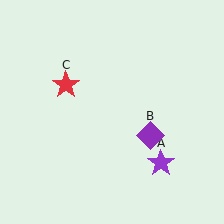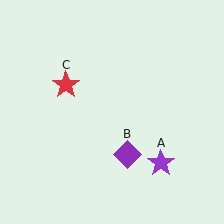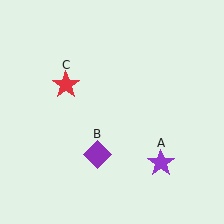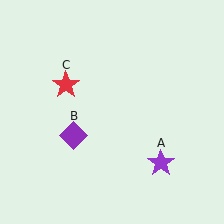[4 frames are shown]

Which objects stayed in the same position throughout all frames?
Purple star (object A) and red star (object C) remained stationary.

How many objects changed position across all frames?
1 object changed position: purple diamond (object B).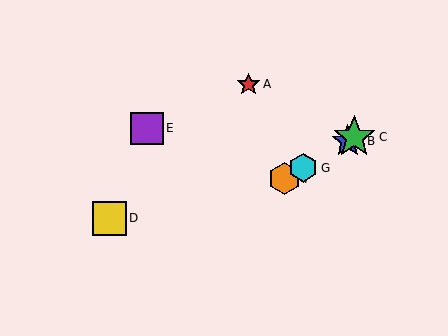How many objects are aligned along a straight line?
4 objects (B, C, F, G) are aligned along a straight line.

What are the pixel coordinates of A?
Object A is at (249, 84).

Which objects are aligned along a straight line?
Objects B, C, F, G are aligned along a straight line.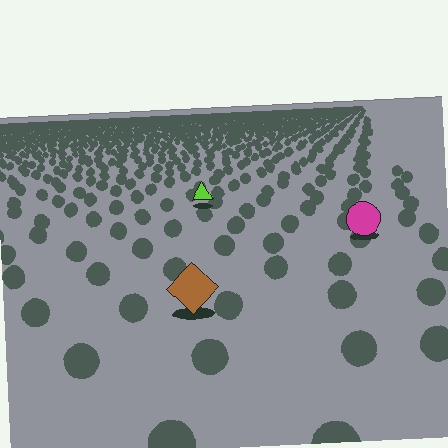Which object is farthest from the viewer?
The lime triangle is farthest from the viewer. It appears smaller and the ground texture around it is denser.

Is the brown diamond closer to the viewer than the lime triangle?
Yes. The brown diamond is closer — you can tell from the texture gradient: the ground texture is coarser near it.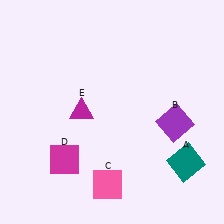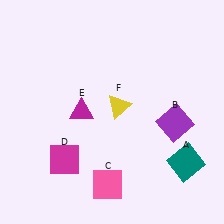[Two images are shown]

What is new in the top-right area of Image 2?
A yellow triangle (F) was added in the top-right area of Image 2.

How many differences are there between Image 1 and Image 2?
There is 1 difference between the two images.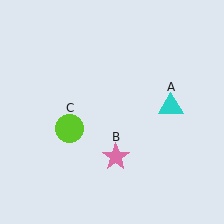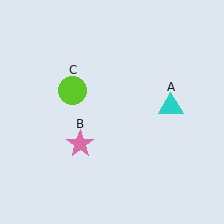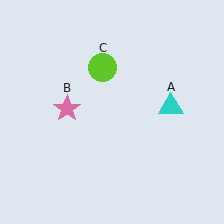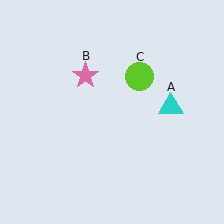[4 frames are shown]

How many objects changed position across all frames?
2 objects changed position: pink star (object B), lime circle (object C).